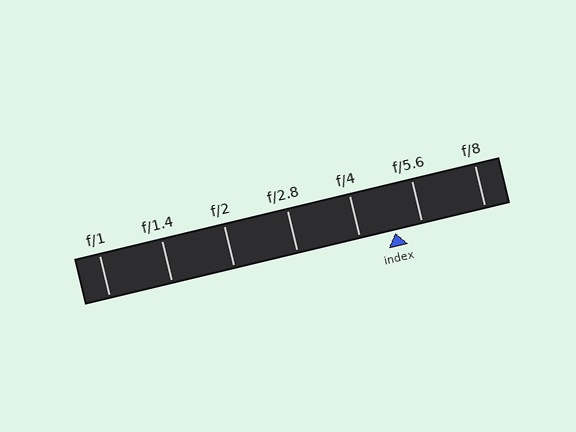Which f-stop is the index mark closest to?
The index mark is closest to f/5.6.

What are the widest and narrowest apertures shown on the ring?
The widest aperture shown is f/1 and the narrowest is f/8.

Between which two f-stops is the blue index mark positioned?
The index mark is between f/4 and f/5.6.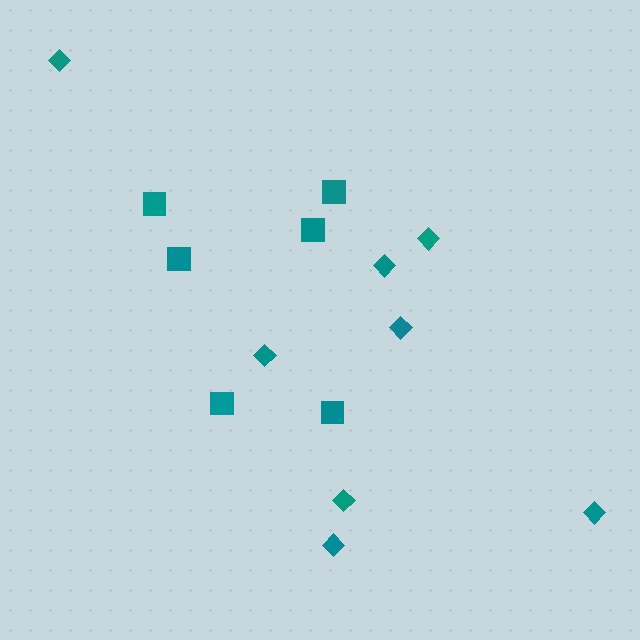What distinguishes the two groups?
There are 2 groups: one group of diamonds (8) and one group of squares (6).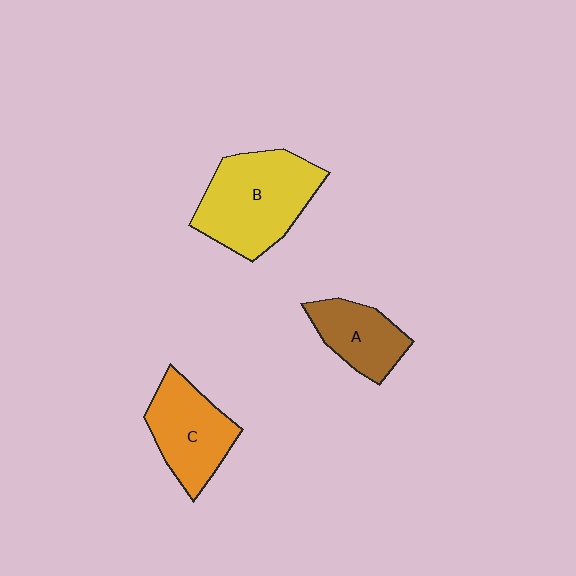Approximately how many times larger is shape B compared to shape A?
Approximately 1.8 times.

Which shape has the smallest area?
Shape A (brown).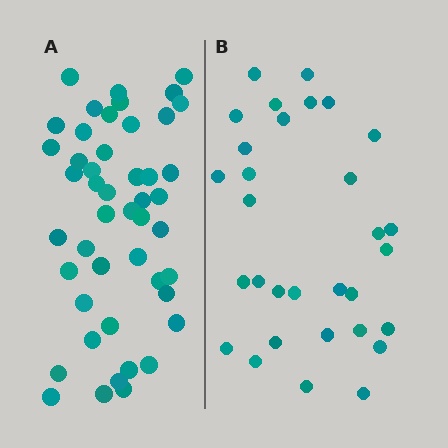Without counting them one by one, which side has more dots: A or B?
Region A (the left region) has more dots.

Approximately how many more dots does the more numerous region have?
Region A has approximately 15 more dots than region B.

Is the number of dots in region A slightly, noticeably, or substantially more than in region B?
Region A has substantially more. The ratio is roughly 1.5 to 1.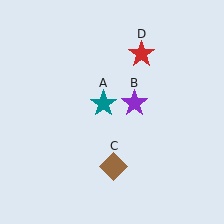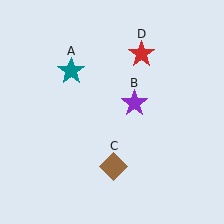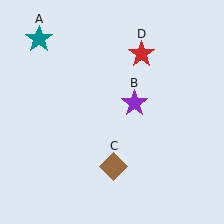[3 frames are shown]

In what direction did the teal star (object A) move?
The teal star (object A) moved up and to the left.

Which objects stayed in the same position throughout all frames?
Purple star (object B) and brown diamond (object C) and red star (object D) remained stationary.